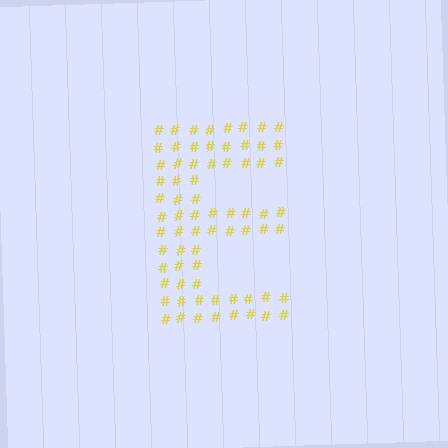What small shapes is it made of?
It is made of small hash symbols.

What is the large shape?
The large shape is the letter E.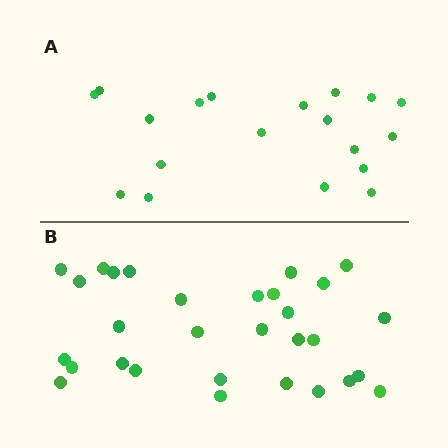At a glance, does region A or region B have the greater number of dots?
Region B (the bottom region) has more dots.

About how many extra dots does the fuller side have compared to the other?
Region B has roughly 12 or so more dots than region A.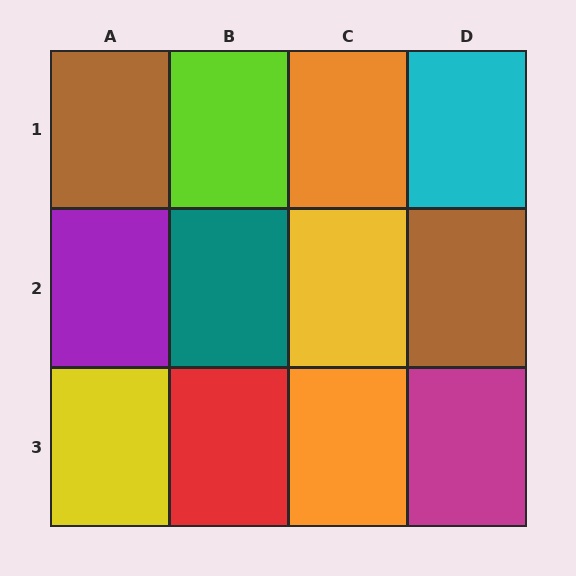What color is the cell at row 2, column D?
Brown.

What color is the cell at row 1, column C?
Orange.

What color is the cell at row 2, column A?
Purple.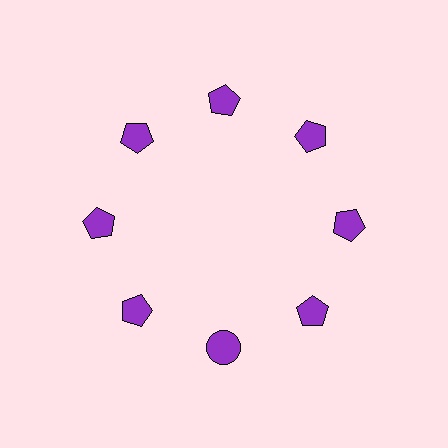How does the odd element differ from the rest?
It has a different shape: circle instead of pentagon.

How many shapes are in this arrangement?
There are 8 shapes arranged in a ring pattern.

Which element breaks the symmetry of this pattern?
The purple circle at roughly the 6 o'clock position breaks the symmetry. All other shapes are purple pentagons.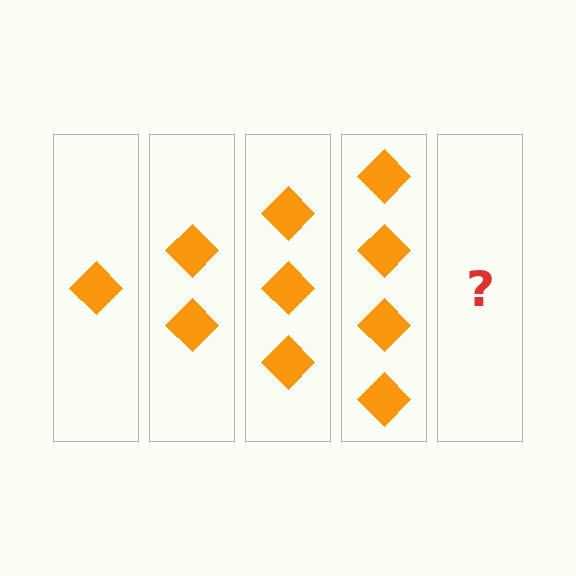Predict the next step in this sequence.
The next step is 5 diamonds.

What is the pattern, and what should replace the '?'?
The pattern is that each step adds one more diamond. The '?' should be 5 diamonds.